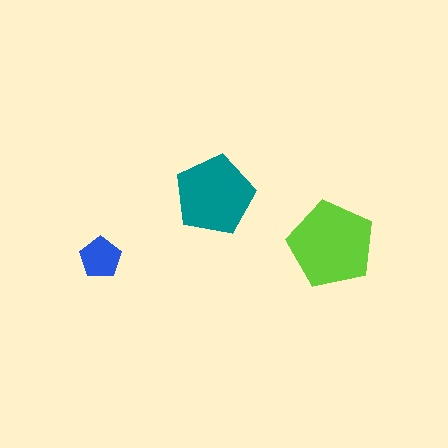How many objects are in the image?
There are 3 objects in the image.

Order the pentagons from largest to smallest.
the lime one, the teal one, the blue one.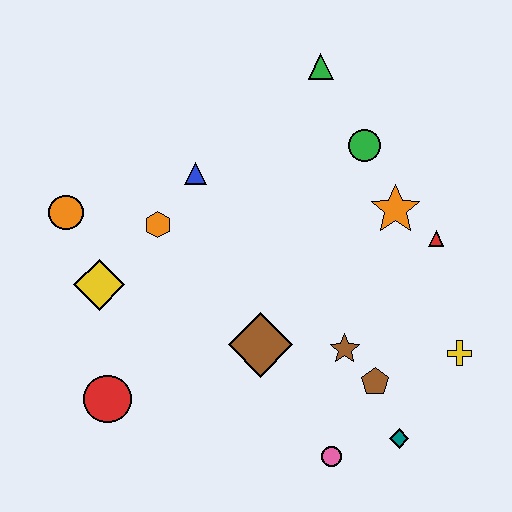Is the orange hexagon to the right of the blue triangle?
No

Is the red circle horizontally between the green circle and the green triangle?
No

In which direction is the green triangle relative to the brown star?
The green triangle is above the brown star.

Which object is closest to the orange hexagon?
The blue triangle is closest to the orange hexagon.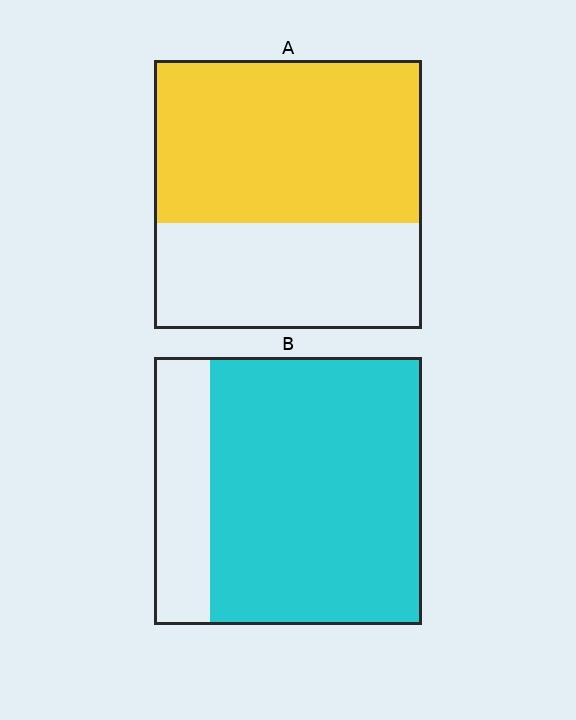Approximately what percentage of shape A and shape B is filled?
A is approximately 60% and B is approximately 80%.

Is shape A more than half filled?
Yes.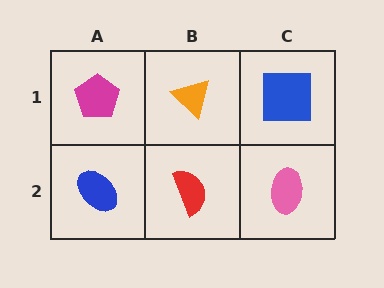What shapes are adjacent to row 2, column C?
A blue square (row 1, column C), a red semicircle (row 2, column B).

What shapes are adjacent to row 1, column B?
A red semicircle (row 2, column B), a magenta pentagon (row 1, column A), a blue square (row 1, column C).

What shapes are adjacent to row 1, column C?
A pink ellipse (row 2, column C), an orange triangle (row 1, column B).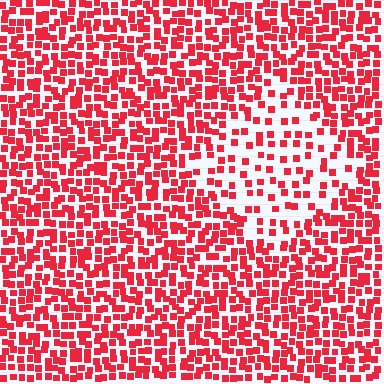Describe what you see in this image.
The image contains small red elements arranged at two different densities. A diamond-shaped region is visible where the elements are less densely packed than the surrounding area.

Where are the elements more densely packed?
The elements are more densely packed outside the diamond boundary.